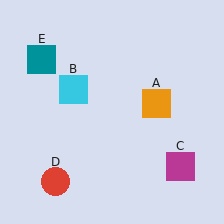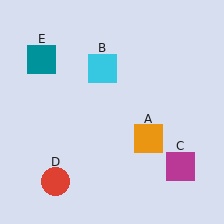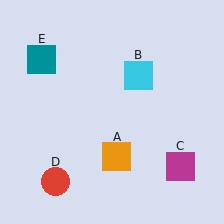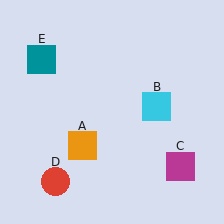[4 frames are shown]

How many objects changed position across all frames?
2 objects changed position: orange square (object A), cyan square (object B).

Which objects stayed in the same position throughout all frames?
Magenta square (object C) and red circle (object D) and teal square (object E) remained stationary.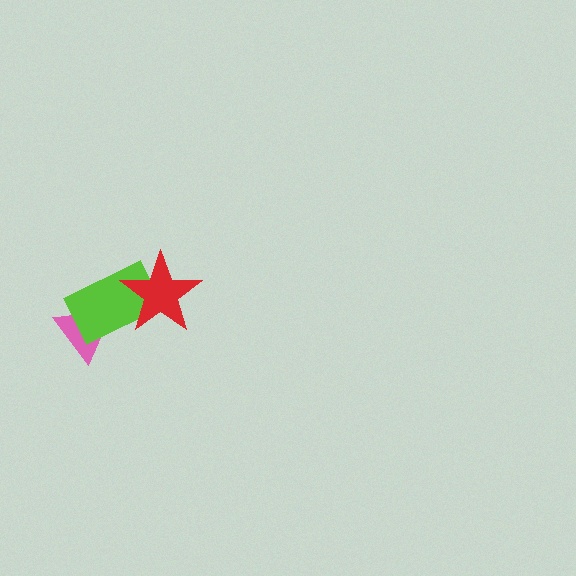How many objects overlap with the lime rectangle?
2 objects overlap with the lime rectangle.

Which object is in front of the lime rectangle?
The red star is in front of the lime rectangle.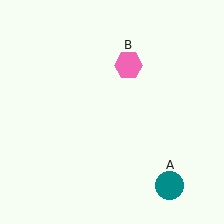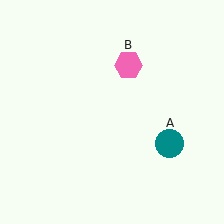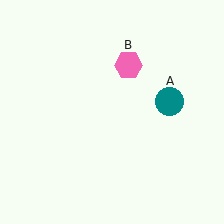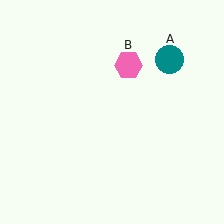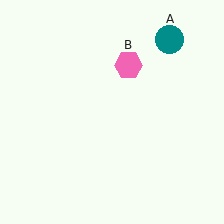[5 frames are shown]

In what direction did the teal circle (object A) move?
The teal circle (object A) moved up.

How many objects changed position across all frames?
1 object changed position: teal circle (object A).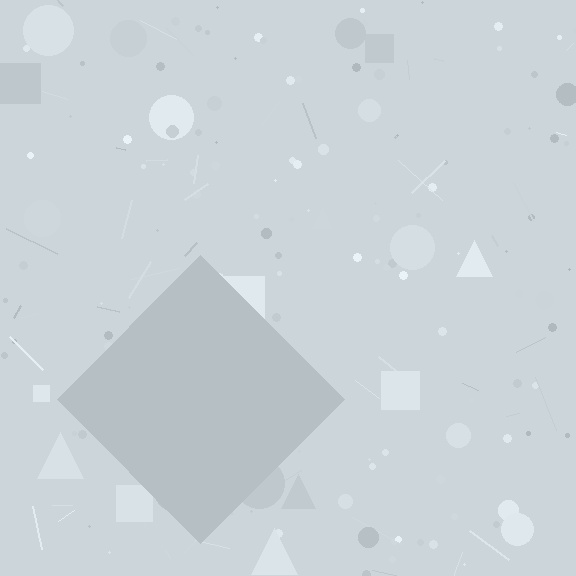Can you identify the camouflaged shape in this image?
The camouflaged shape is a diamond.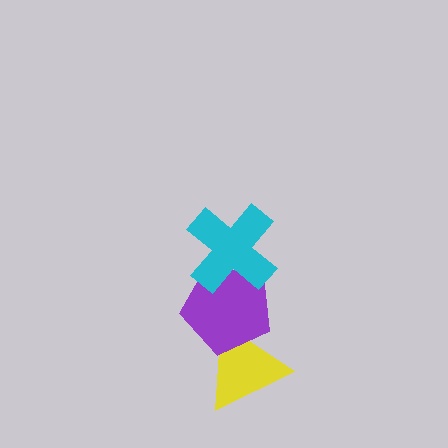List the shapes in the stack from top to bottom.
From top to bottom: the cyan cross, the purple pentagon, the yellow triangle.